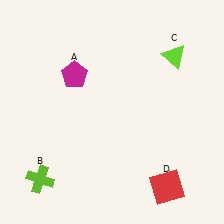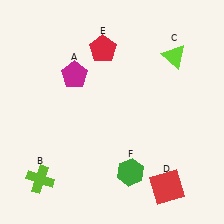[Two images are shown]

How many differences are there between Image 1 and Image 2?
There are 2 differences between the two images.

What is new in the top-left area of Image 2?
A red pentagon (E) was added in the top-left area of Image 2.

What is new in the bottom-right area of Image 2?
A green hexagon (F) was added in the bottom-right area of Image 2.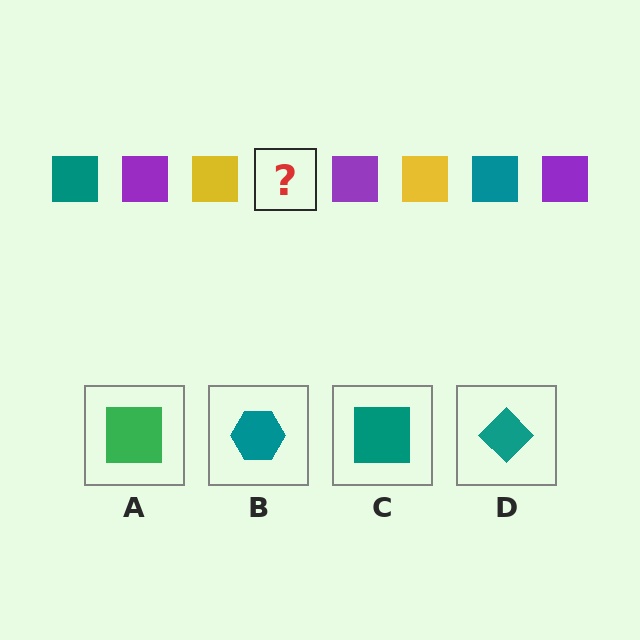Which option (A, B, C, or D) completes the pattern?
C.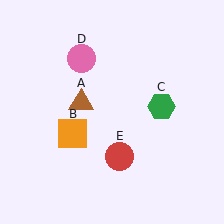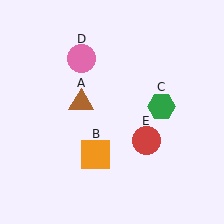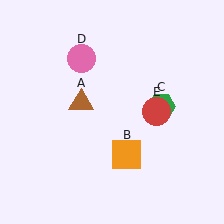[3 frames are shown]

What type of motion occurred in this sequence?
The orange square (object B), red circle (object E) rotated counterclockwise around the center of the scene.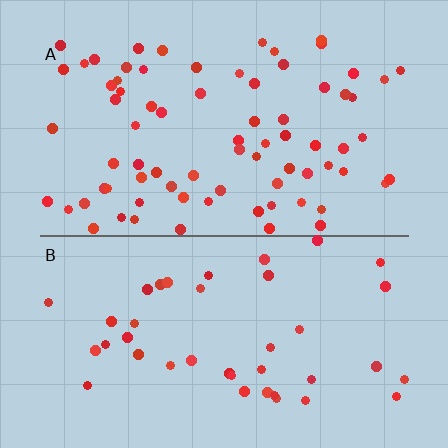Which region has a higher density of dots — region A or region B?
A (the top).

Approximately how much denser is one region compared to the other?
Approximately 1.9× — region A over region B.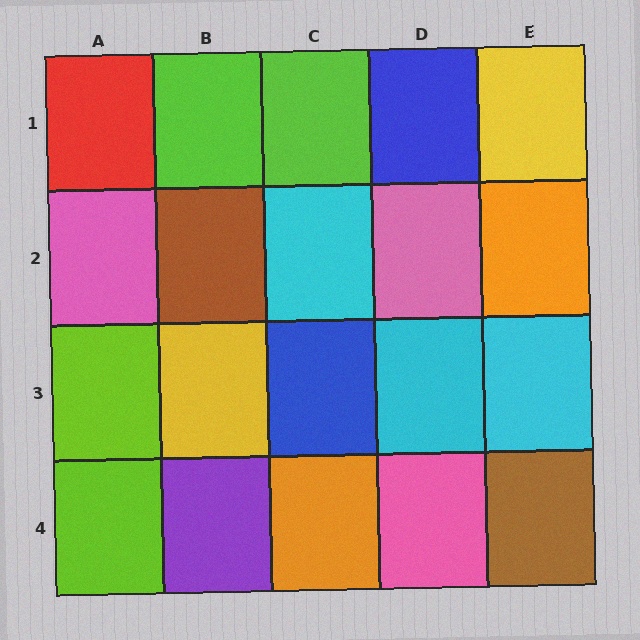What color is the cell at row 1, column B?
Lime.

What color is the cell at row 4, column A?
Lime.